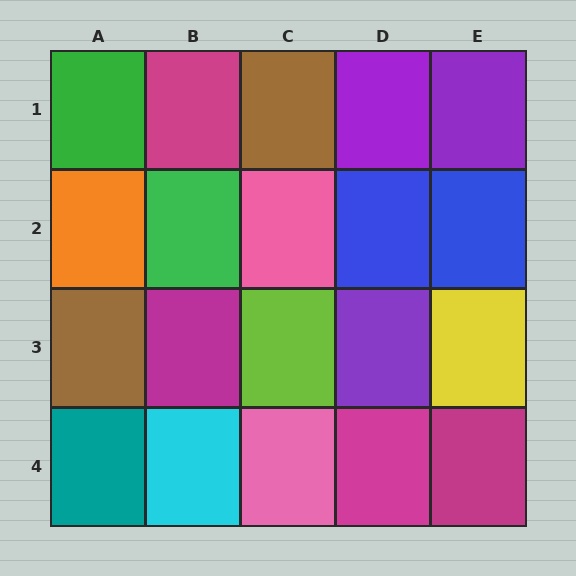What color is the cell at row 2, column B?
Green.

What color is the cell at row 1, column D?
Purple.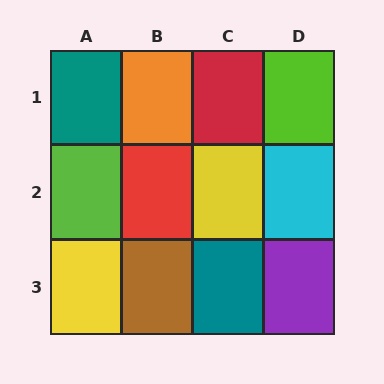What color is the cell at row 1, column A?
Teal.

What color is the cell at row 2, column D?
Cyan.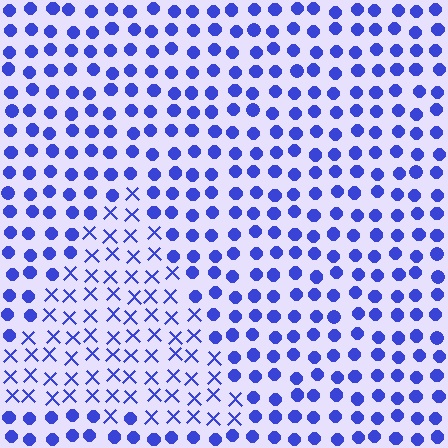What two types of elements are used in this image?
The image uses X marks inside the triangle region and circles outside it.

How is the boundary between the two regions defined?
The boundary is defined by a change in element shape: X marks inside vs. circles outside. All elements share the same color and spacing.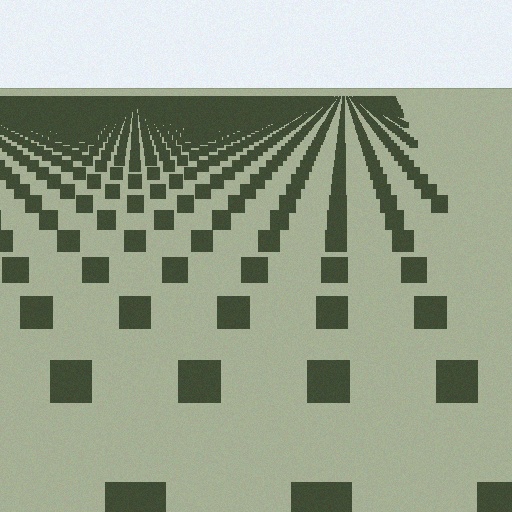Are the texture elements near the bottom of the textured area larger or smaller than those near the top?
Larger. Near the bottom, elements are closer to the viewer and appear at a bigger on-screen size.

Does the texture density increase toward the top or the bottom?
Density increases toward the top.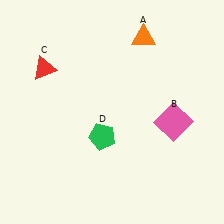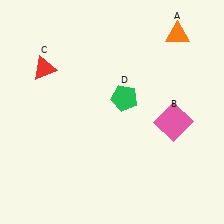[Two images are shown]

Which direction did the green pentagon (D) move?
The green pentagon (D) moved up.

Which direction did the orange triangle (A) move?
The orange triangle (A) moved right.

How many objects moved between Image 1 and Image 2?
2 objects moved between the two images.